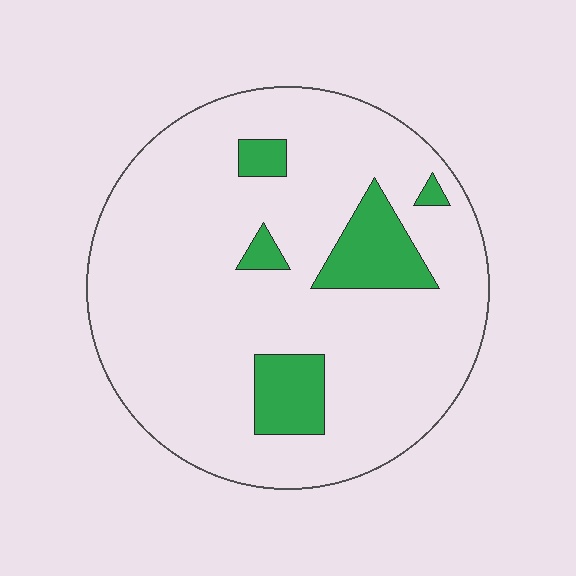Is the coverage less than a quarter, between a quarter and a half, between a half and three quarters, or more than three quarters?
Less than a quarter.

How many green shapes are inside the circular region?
5.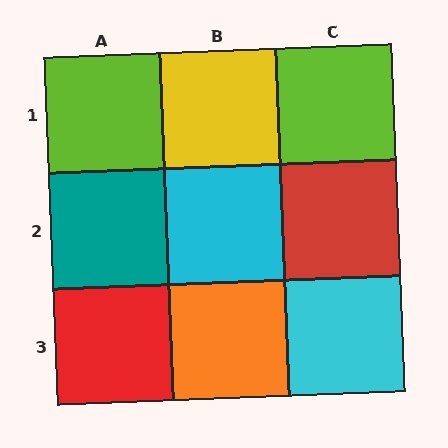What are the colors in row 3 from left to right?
Red, orange, cyan.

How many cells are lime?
2 cells are lime.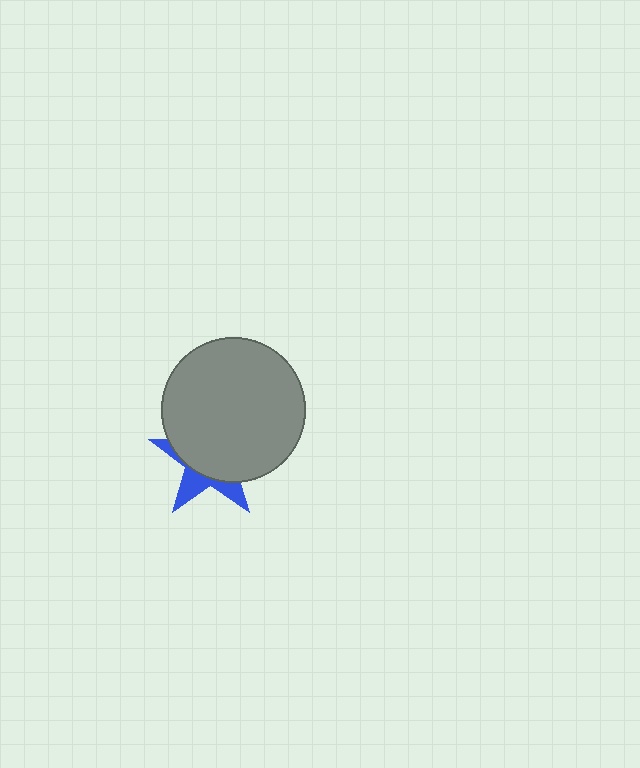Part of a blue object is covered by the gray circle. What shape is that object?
It is a star.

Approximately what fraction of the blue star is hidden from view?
Roughly 68% of the blue star is hidden behind the gray circle.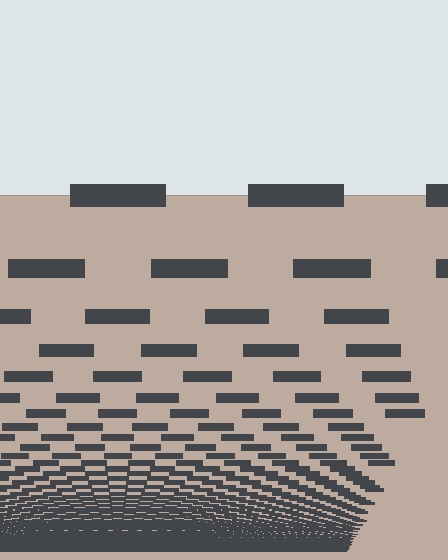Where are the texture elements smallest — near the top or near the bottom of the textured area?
Near the bottom.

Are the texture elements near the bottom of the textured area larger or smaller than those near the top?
Smaller. The gradient is inverted — elements near the bottom are smaller and denser.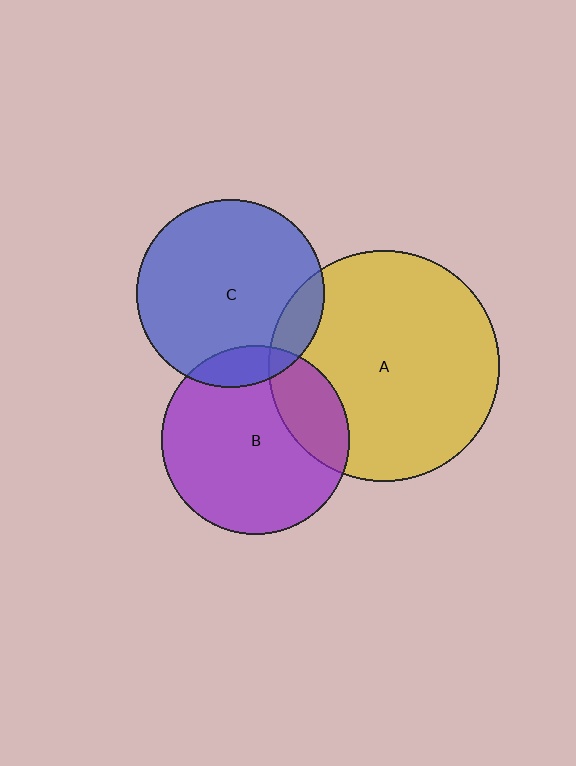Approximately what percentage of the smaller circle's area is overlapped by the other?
Approximately 10%.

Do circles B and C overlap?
Yes.